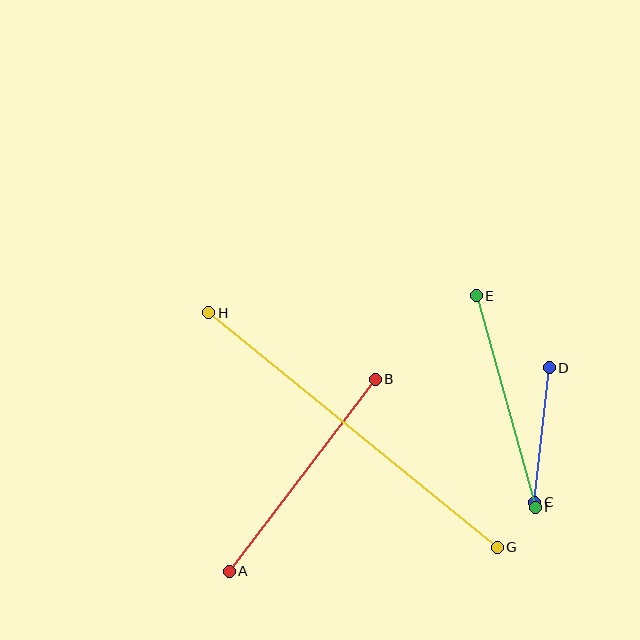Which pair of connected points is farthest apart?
Points G and H are farthest apart.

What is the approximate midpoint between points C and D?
The midpoint is at approximately (542, 435) pixels.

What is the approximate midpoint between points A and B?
The midpoint is at approximately (302, 475) pixels.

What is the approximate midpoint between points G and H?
The midpoint is at approximately (353, 430) pixels.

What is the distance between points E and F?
The distance is approximately 219 pixels.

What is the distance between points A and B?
The distance is approximately 241 pixels.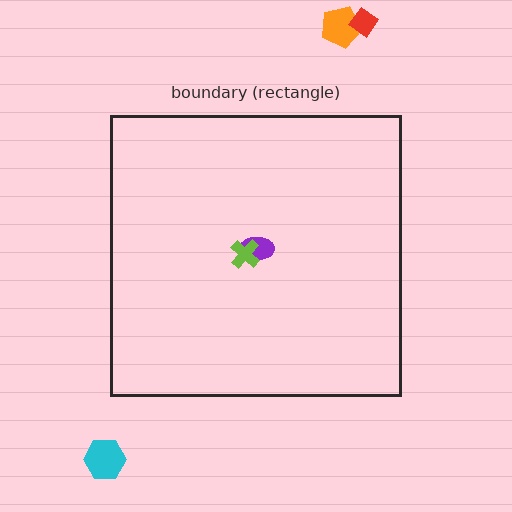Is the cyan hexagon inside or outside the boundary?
Outside.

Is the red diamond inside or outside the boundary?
Outside.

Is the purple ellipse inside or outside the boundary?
Inside.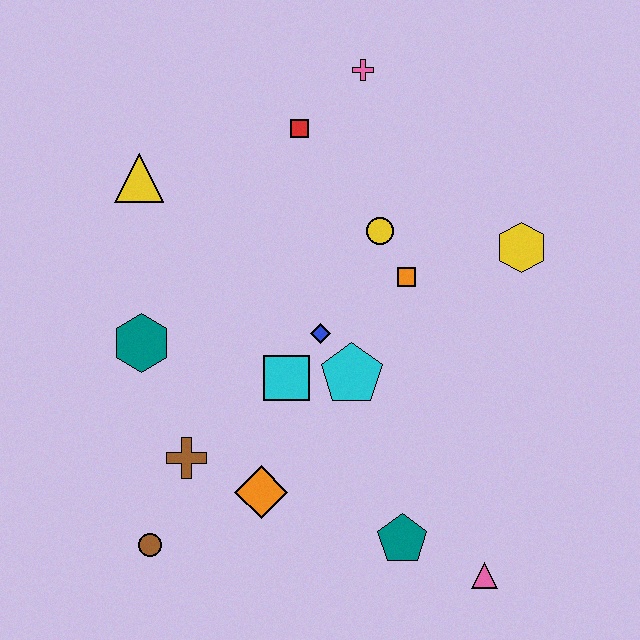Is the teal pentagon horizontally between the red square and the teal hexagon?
No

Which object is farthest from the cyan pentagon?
The pink cross is farthest from the cyan pentagon.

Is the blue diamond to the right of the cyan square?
Yes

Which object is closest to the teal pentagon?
The pink triangle is closest to the teal pentagon.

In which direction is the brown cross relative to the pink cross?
The brown cross is below the pink cross.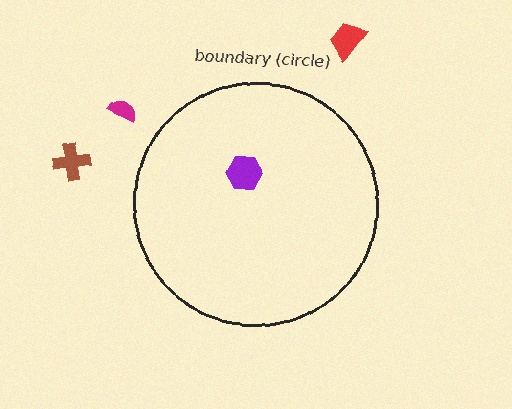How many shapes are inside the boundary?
1 inside, 3 outside.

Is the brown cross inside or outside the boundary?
Outside.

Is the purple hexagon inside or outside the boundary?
Inside.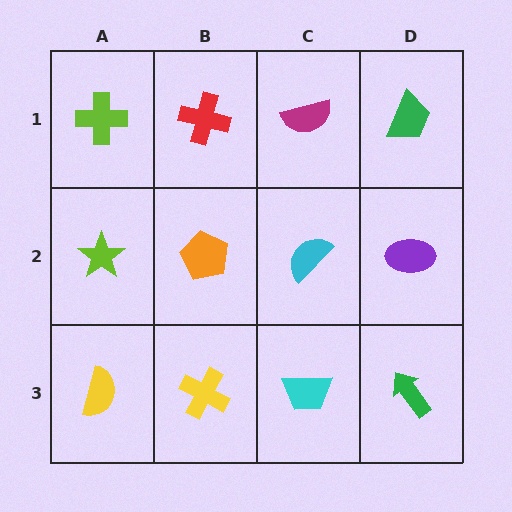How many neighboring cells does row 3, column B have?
3.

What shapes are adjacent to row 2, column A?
A lime cross (row 1, column A), a yellow semicircle (row 3, column A), an orange pentagon (row 2, column B).